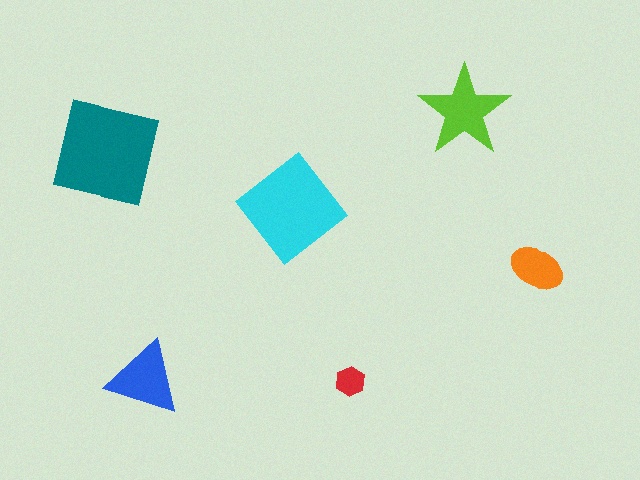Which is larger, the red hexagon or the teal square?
The teal square.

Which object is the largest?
The teal square.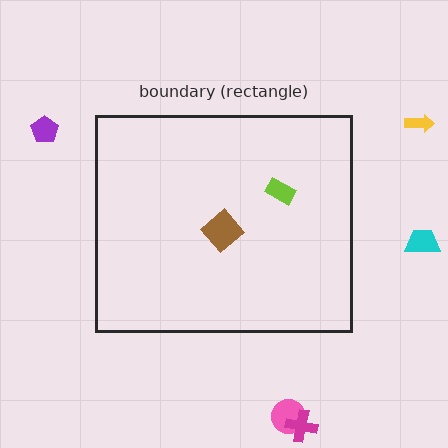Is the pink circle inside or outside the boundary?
Outside.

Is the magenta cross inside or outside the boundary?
Outside.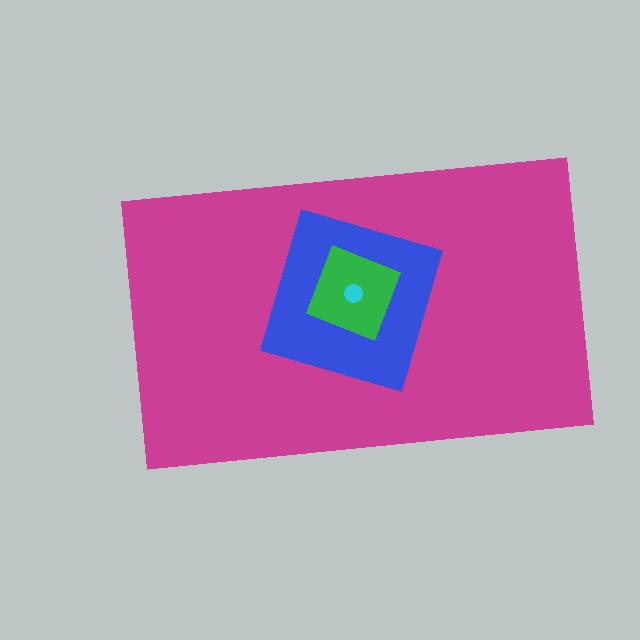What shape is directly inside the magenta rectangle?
The blue diamond.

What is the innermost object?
The cyan circle.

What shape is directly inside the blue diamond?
The green square.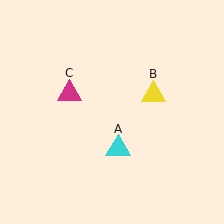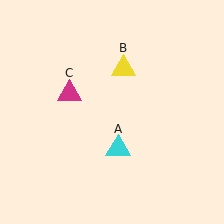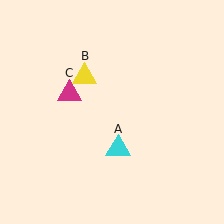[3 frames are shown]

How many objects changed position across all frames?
1 object changed position: yellow triangle (object B).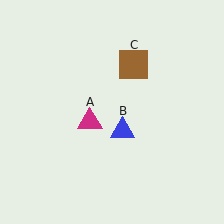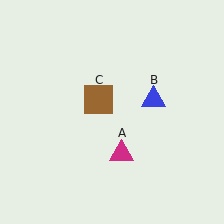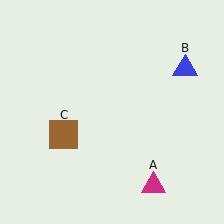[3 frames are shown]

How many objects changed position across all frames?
3 objects changed position: magenta triangle (object A), blue triangle (object B), brown square (object C).